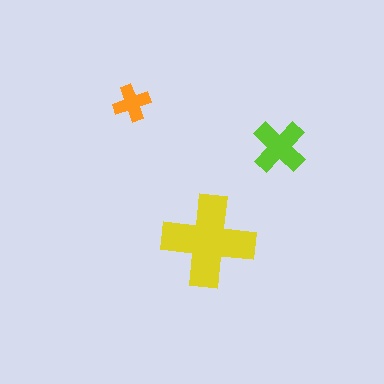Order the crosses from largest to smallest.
the yellow one, the lime one, the orange one.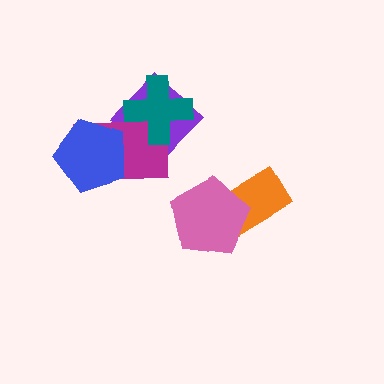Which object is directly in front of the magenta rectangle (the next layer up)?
The blue pentagon is directly in front of the magenta rectangle.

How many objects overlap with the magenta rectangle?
3 objects overlap with the magenta rectangle.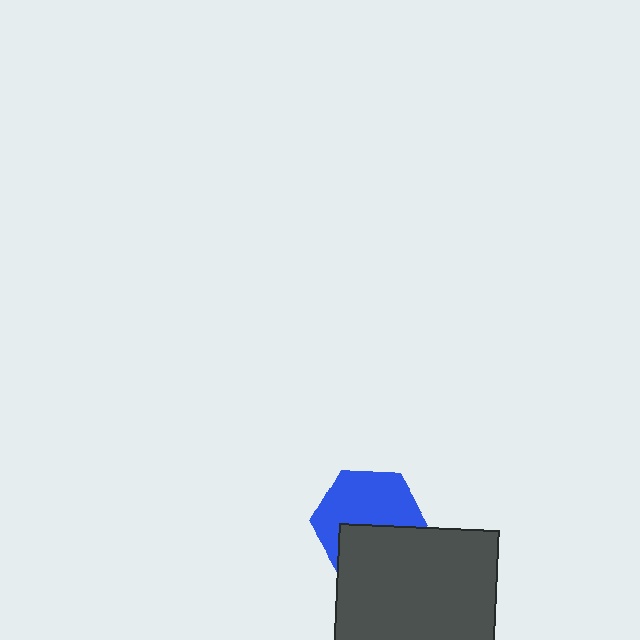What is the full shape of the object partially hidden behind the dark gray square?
The partially hidden object is a blue hexagon.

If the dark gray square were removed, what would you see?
You would see the complete blue hexagon.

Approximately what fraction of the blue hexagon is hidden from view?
Roughly 41% of the blue hexagon is hidden behind the dark gray square.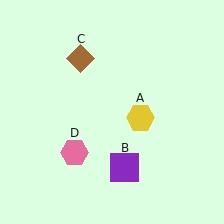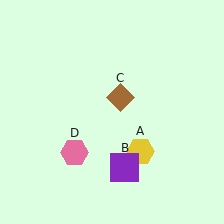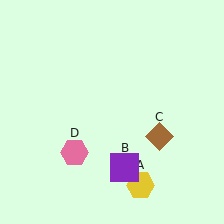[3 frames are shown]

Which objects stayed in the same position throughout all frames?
Purple square (object B) and pink hexagon (object D) remained stationary.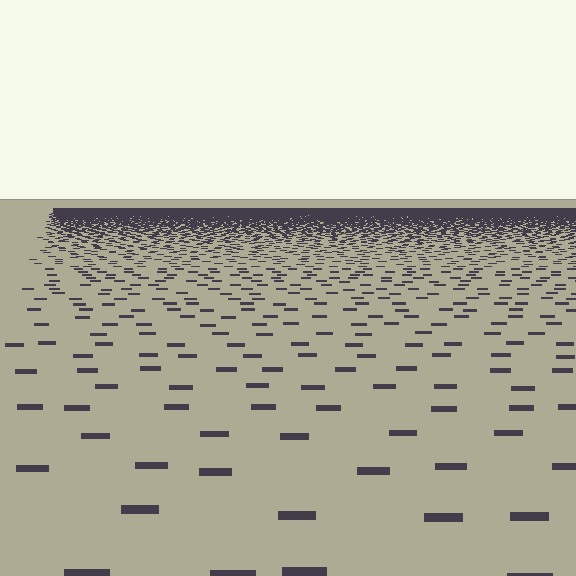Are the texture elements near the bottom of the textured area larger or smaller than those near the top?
Larger. Near the bottom, elements are closer to the viewer and appear at a bigger on-screen size.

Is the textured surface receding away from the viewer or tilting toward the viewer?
The surface is receding away from the viewer. Texture elements get smaller and denser toward the top.